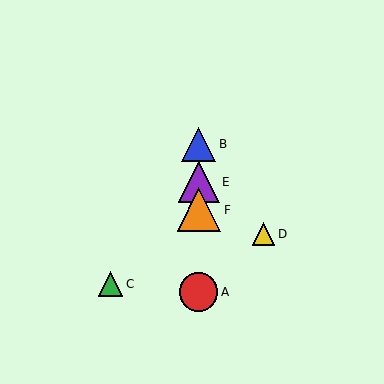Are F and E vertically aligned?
Yes, both are at x≈199.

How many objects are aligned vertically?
4 objects (A, B, E, F) are aligned vertically.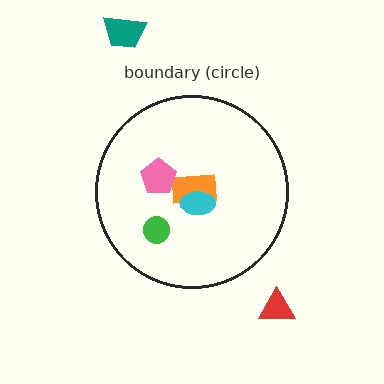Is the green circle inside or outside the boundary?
Inside.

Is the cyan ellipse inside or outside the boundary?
Inside.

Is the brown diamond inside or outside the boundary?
Inside.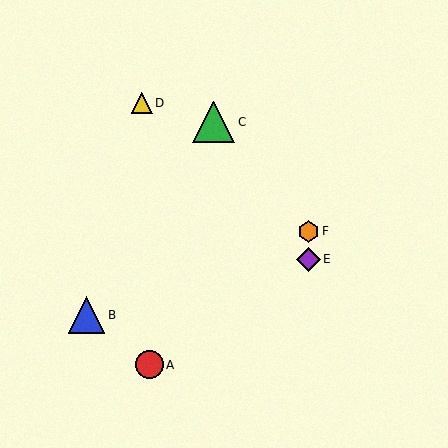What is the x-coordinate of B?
Object B is at x≈87.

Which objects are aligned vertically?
Objects E, F are aligned vertically.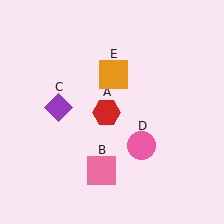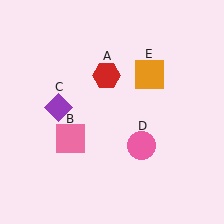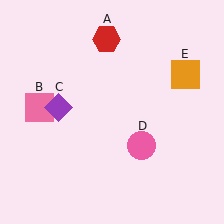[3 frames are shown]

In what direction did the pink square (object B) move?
The pink square (object B) moved up and to the left.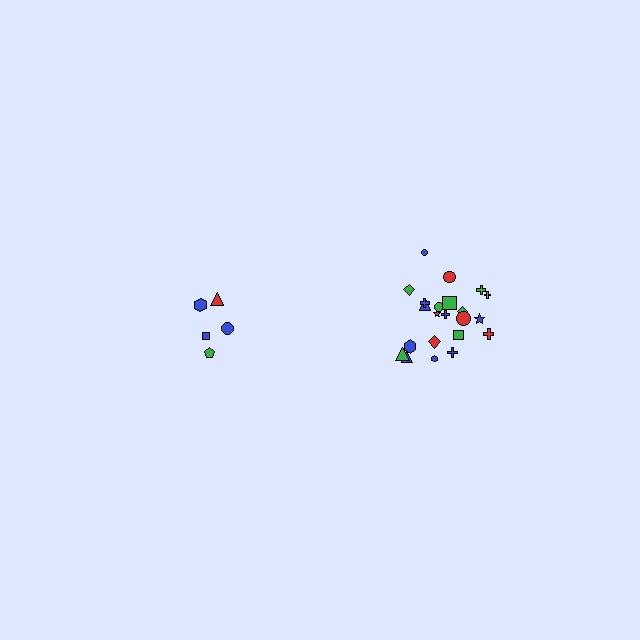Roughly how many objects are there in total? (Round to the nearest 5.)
Roughly 25 objects in total.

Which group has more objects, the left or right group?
The right group.